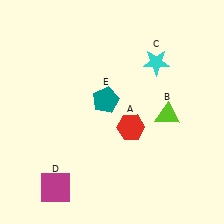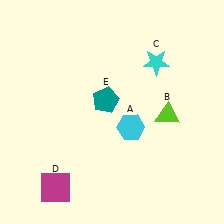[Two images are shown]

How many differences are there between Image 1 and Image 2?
There is 1 difference between the two images.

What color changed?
The hexagon (A) changed from red in Image 1 to cyan in Image 2.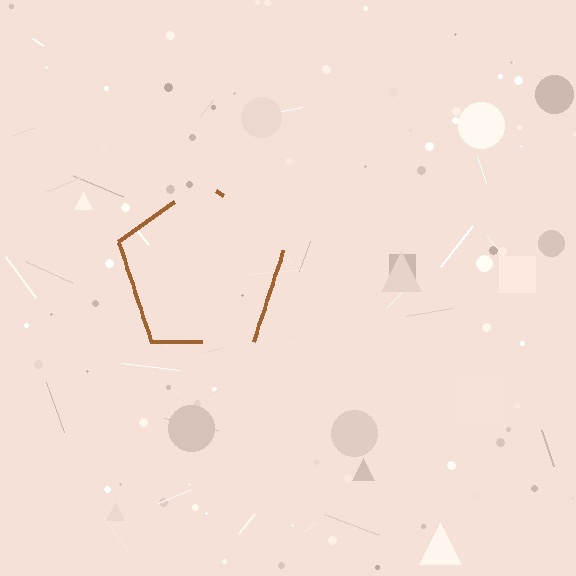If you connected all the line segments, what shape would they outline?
They would outline a pentagon.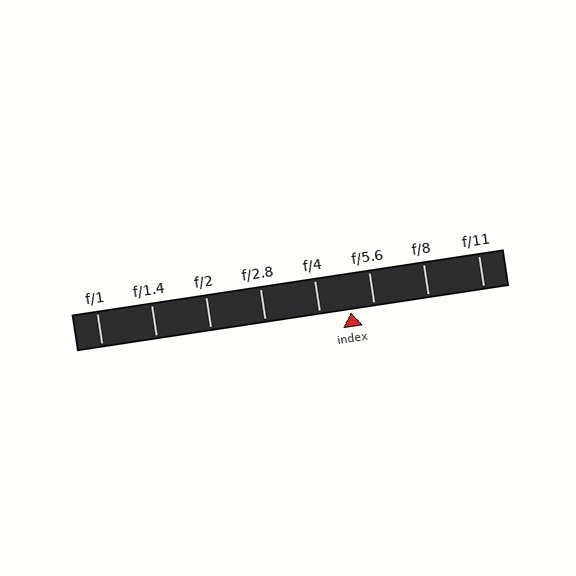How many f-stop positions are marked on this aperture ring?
There are 8 f-stop positions marked.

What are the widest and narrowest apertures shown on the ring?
The widest aperture shown is f/1 and the narrowest is f/11.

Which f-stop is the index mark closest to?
The index mark is closest to f/5.6.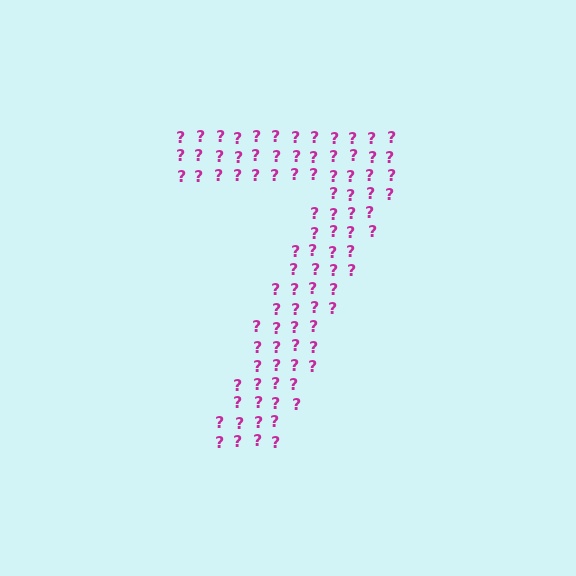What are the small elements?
The small elements are question marks.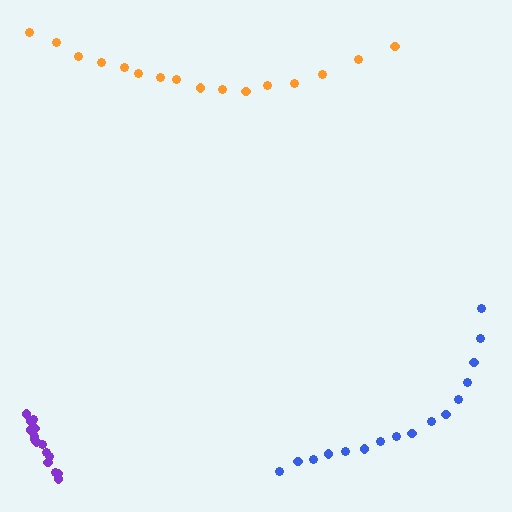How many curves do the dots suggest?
There are 3 distinct paths.